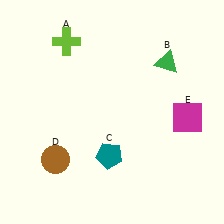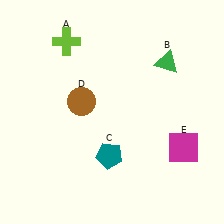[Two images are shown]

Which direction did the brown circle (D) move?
The brown circle (D) moved up.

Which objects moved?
The objects that moved are: the brown circle (D), the magenta square (E).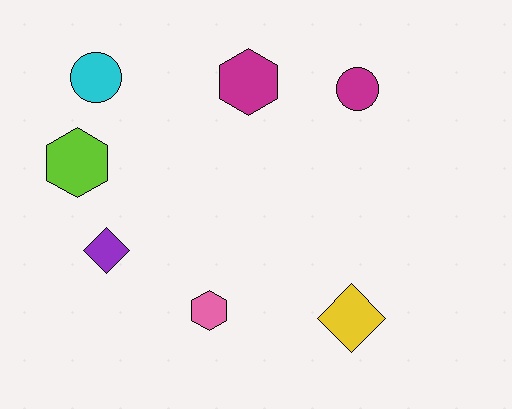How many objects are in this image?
There are 7 objects.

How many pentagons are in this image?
There are no pentagons.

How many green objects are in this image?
There are no green objects.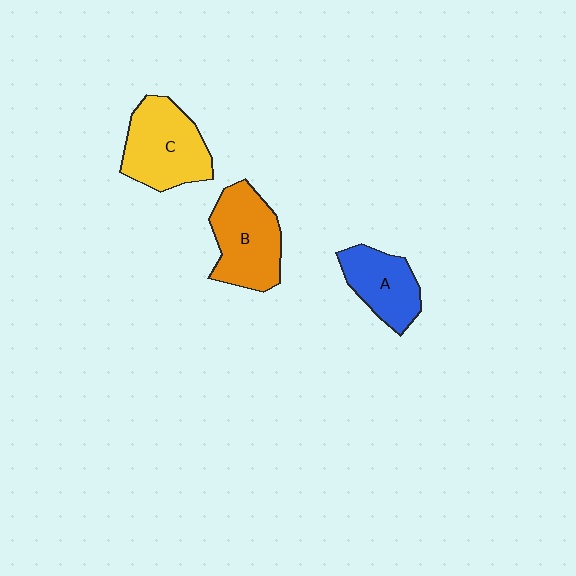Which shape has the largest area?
Shape C (yellow).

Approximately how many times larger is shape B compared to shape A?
Approximately 1.3 times.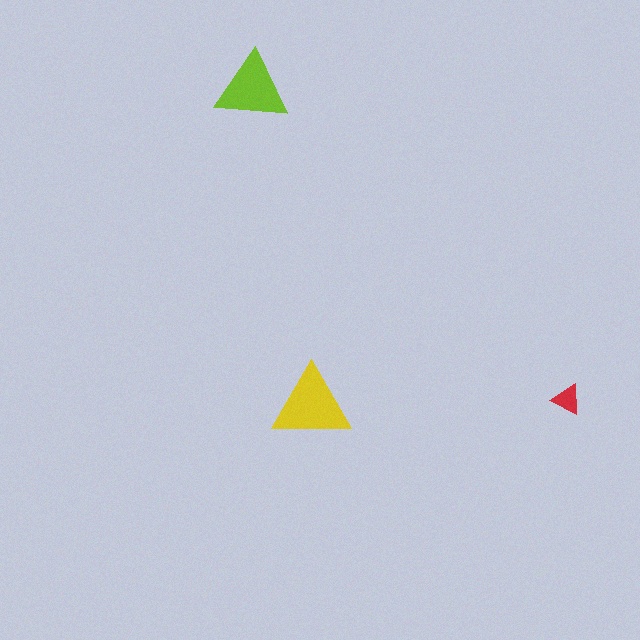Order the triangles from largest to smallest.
the yellow one, the lime one, the red one.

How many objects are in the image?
There are 3 objects in the image.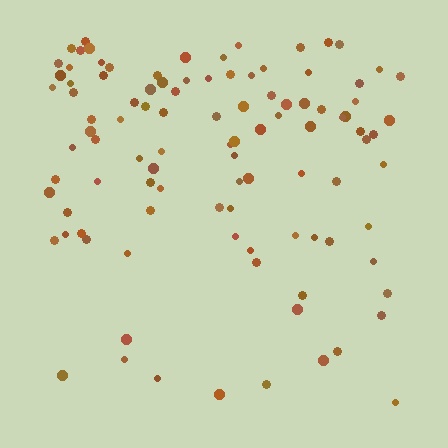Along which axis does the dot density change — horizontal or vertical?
Vertical.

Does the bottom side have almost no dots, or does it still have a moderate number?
Still a moderate number, just noticeably fewer than the top.